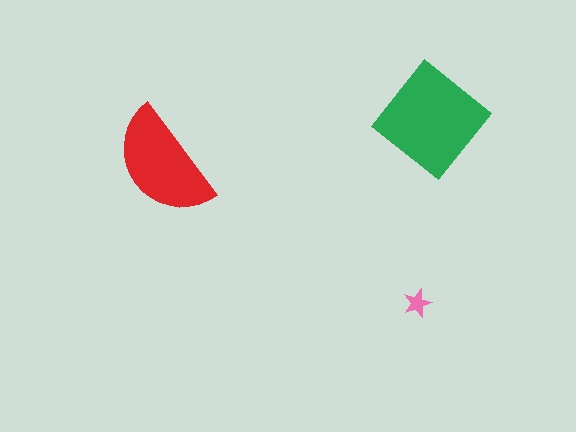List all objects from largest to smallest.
The green diamond, the red semicircle, the pink star.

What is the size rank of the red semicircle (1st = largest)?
2nd.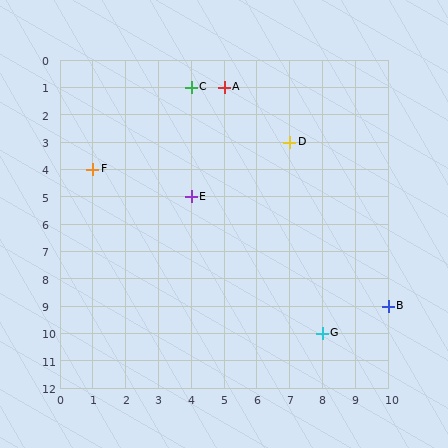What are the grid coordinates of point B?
Point B is at grid coordinates (10, 9).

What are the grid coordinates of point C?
Point C is at grid coordinates (4, 1).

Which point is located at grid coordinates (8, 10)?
Point G is at (8, 10).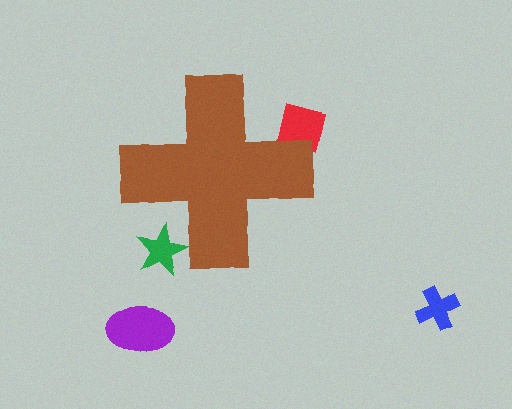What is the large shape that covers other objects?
A brown cross.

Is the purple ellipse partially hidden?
No, the purple ellipse is fully visible.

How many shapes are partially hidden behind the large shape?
2 shapes are partially hidden.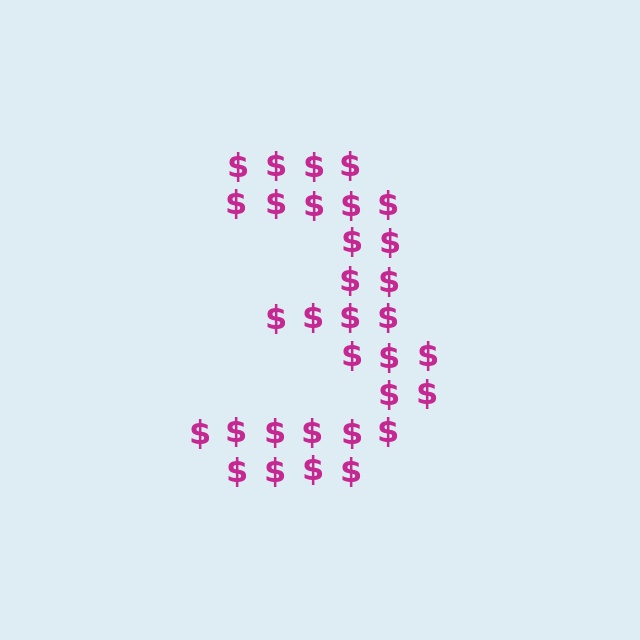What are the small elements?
The small elements are dollar signs.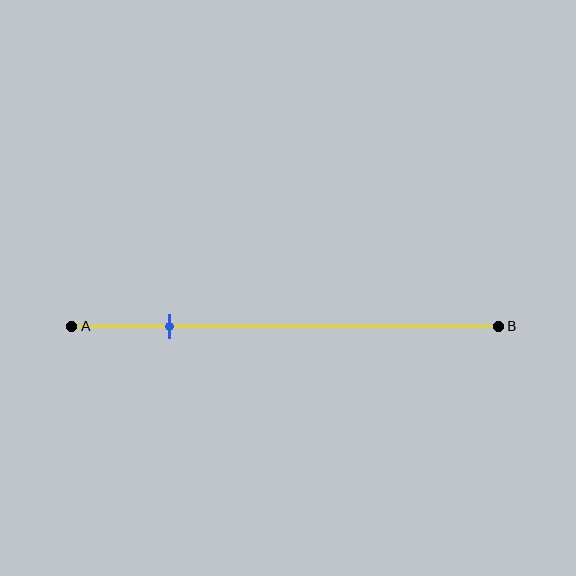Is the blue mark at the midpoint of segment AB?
No, the mark is at about 25% from A, not at the 50% midpoint.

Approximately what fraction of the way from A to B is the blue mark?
The blue mark is approximately 25% of the way from A to B.